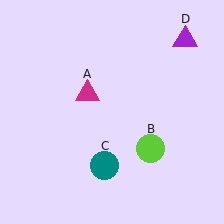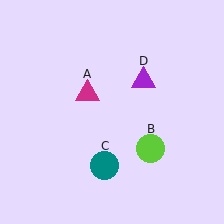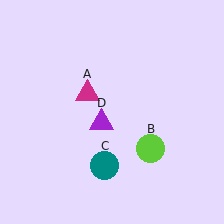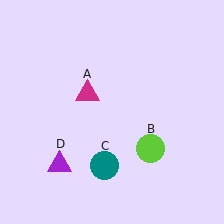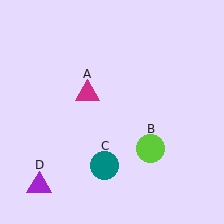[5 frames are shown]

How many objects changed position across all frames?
1 object changed position: purple triangle (object D).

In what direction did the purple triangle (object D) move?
The purple triangle (object D) moved down and to the left.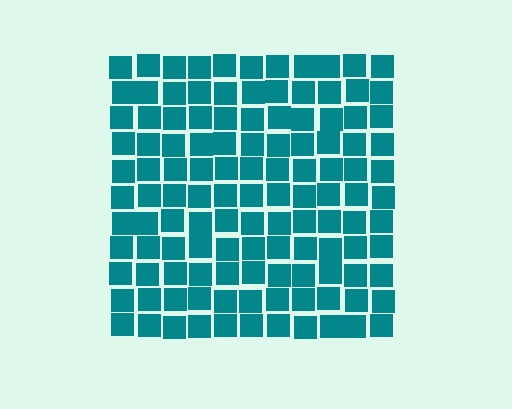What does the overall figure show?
The overall figure shows a square.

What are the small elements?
The small elements are squares.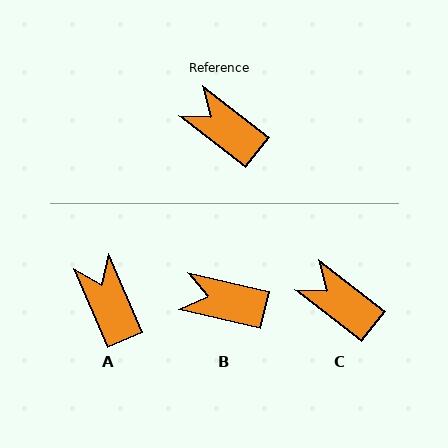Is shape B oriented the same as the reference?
No, it is off by about 25 degrees.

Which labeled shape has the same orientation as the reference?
C.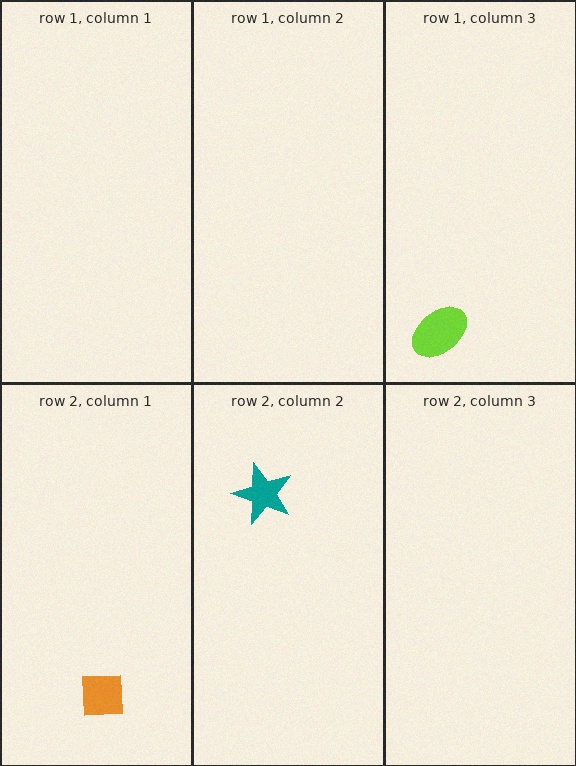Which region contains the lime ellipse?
The row 1, column 3 region.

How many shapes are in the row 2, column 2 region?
1.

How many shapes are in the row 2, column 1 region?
1.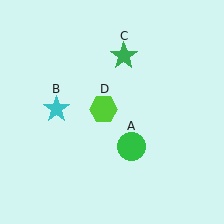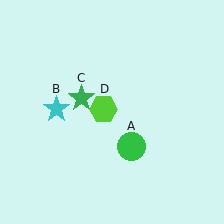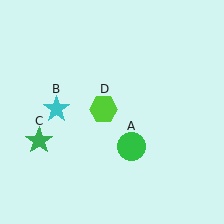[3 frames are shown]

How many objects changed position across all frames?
1 object changed position: green star (object C).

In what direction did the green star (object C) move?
The green star (object C) moved down and to the left.